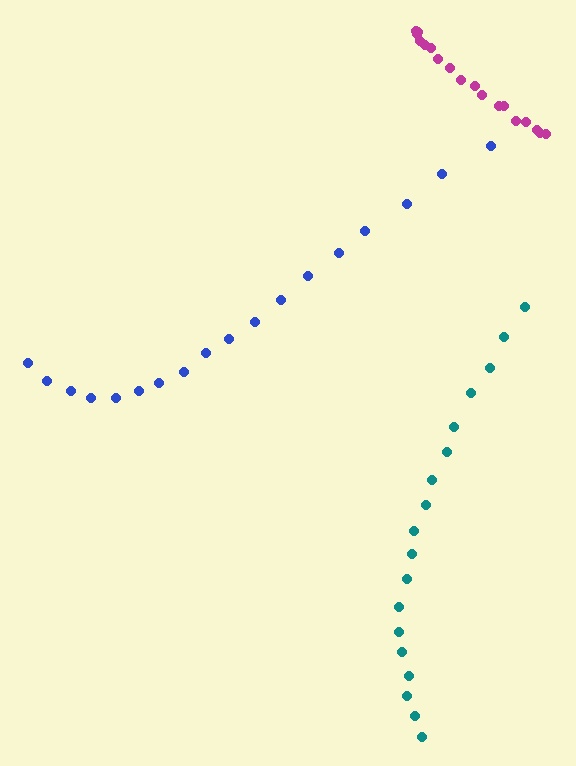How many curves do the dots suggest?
There are 3 distinct paths.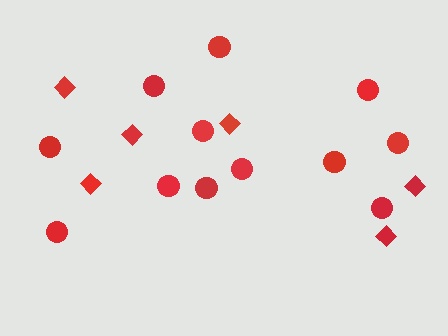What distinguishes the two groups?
There are 2 groups: one group of diamonds (6) and one group of circles (12).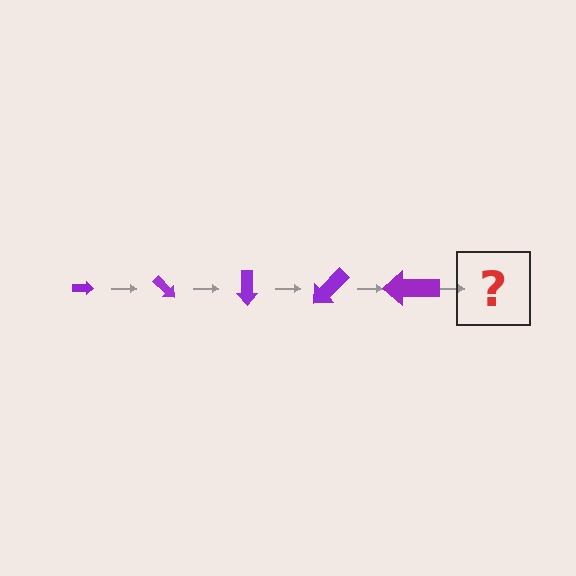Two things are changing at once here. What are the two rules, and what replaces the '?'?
The two rules are that the arrow grows larger each step and it rotates 45 degrees each step. The '?' should be an arrow, larger than the previous one and rotated 225 degrees from the start.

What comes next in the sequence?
The next element should be an arrow, larger than the previous one and rotated 225 degrees from the start.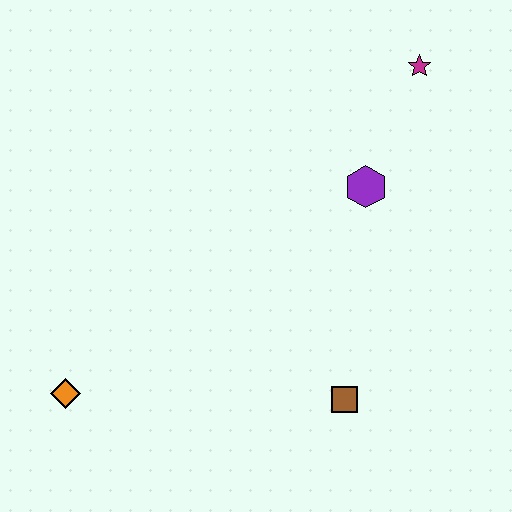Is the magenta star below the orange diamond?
No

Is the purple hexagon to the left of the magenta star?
Yes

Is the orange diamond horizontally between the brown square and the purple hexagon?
No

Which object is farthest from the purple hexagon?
The orange diamond is farthest from the purple hexagon.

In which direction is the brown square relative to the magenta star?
The brown square is below the magenta star.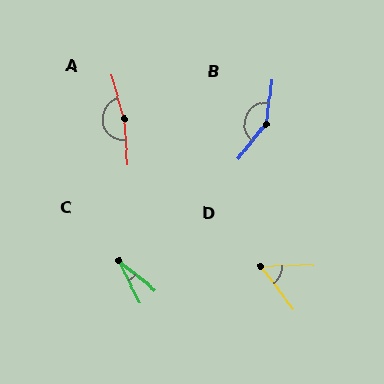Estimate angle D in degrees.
Approximately 55 degrees.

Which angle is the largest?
A, at approximately 168 degrees.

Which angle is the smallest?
C, at approximately 25 degrees.